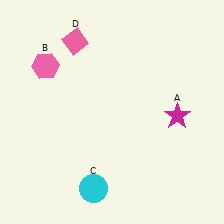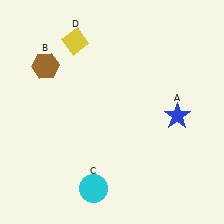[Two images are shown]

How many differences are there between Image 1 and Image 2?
There are 3 differences between the two images.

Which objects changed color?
A changed from magenta to blue. B changed from pink to brown. D changed from pink to yellow.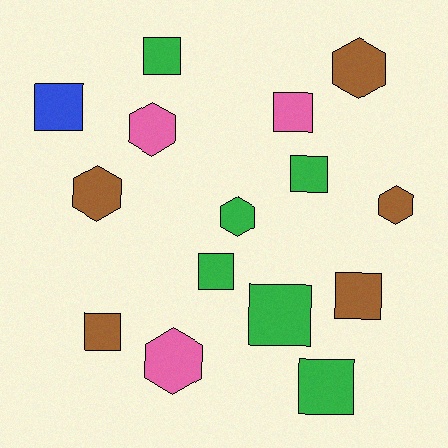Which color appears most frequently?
Green, with 6 objects.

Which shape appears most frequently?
Square, with 9 objects.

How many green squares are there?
There are 5 green squares.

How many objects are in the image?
There are 15 objects.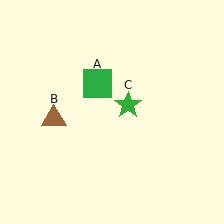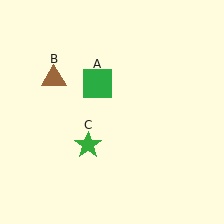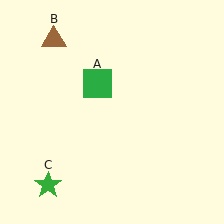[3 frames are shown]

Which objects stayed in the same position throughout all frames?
Green square (object A) remained stationary.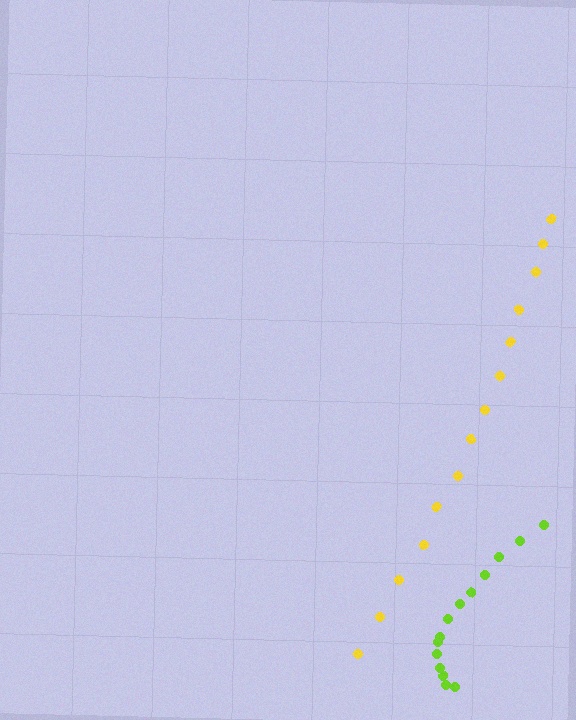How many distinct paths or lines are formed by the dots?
There are 2 distinct paths.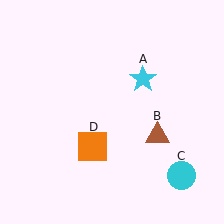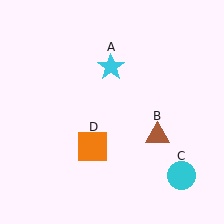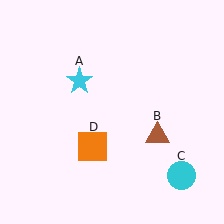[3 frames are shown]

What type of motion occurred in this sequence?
The cyan star (object A) rotated counterclockwise around the center of the scene.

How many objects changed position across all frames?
1 object changed position: cyan star (object A).